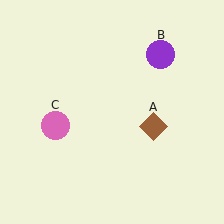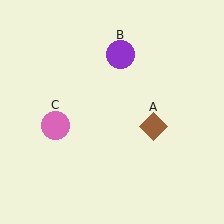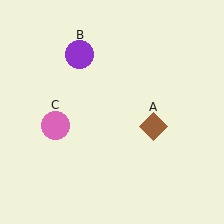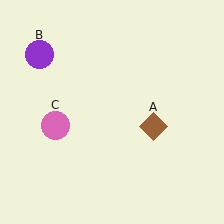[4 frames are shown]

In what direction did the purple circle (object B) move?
The purple circle (object B) moved left.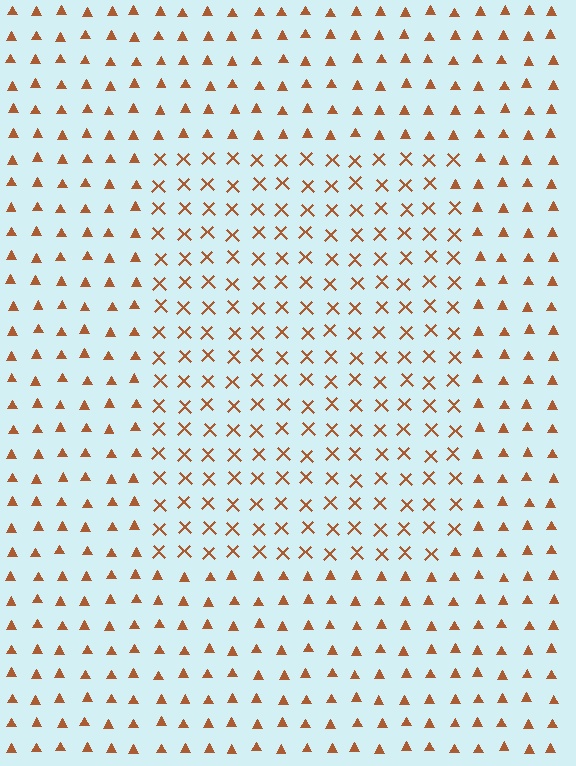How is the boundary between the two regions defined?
The boundary is defined by a change in element shape: X marks inside vs. triangles outside. All elements share the same color and spacing.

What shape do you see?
I see a rectangle.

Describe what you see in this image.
The image is filled with small brown elements arranged in a uniform grid. A rectangle-shaped region contains X marks, while the surrounding area contains triangles. The boundary is defined purely by the change in element shape.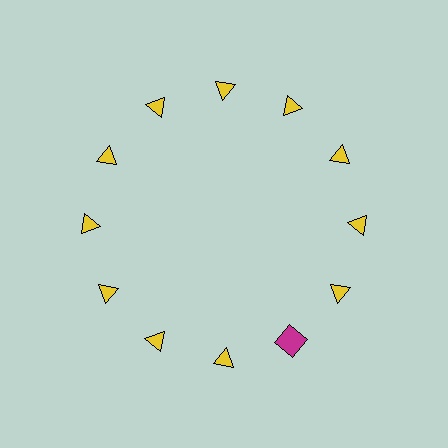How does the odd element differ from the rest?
It differs in both color (magenta instead of yellow) and shape (square instead of triangle).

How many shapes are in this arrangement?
There are 12 shapes arranged in a ring pattern.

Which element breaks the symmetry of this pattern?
The magenta square at roughly the 5 o'clock position breaks the symmetry. All other shapes are yellow triangles.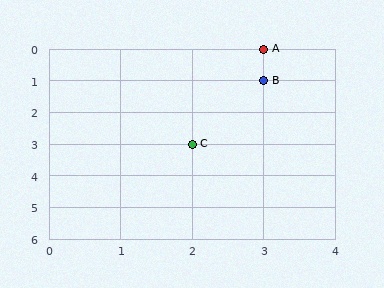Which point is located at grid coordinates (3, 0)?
Point A is at (3, 0).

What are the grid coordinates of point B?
Point B is at grid coordinates (3, 1).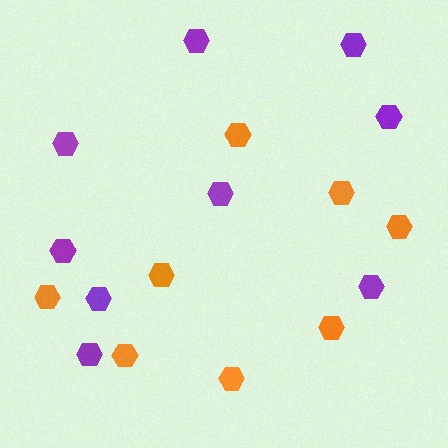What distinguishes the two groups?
There are 2 groups: one group of orange hexagons (8) and one group of purple hexagons (9).